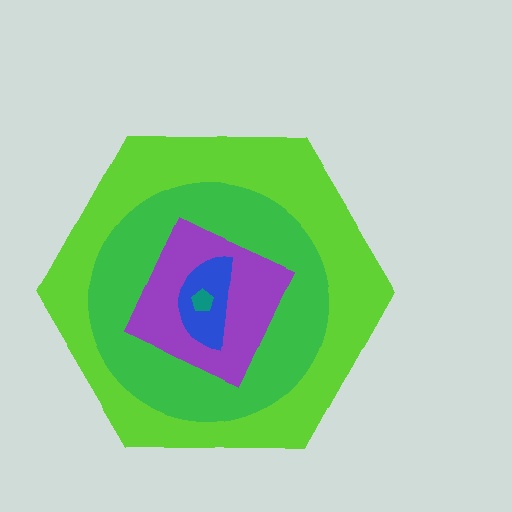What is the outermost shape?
The lime hexagon.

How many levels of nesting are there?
5.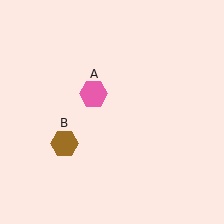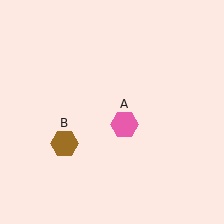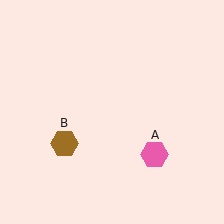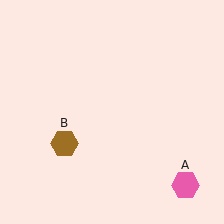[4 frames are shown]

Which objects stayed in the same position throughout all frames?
Brown hexagon (object B) remained stationary.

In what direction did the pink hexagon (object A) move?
The pink hexagon (object A) moved down and to the right.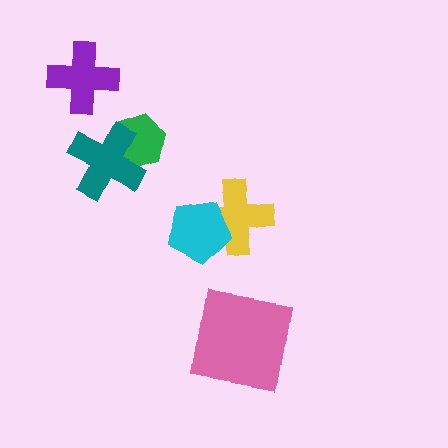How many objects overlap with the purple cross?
0 objects overlap with the purple cross.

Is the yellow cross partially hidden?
Yes, it is partially covered by another shape.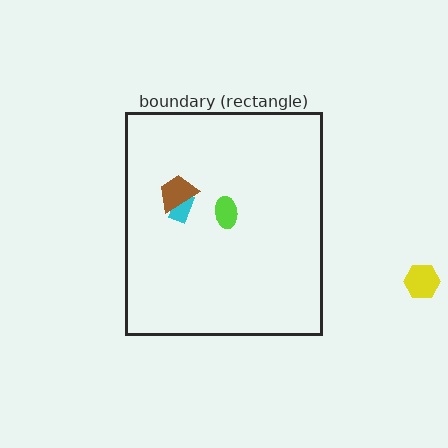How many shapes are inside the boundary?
3 inside, 1 outside.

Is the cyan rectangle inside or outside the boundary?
Inside.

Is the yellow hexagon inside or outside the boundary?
Outside.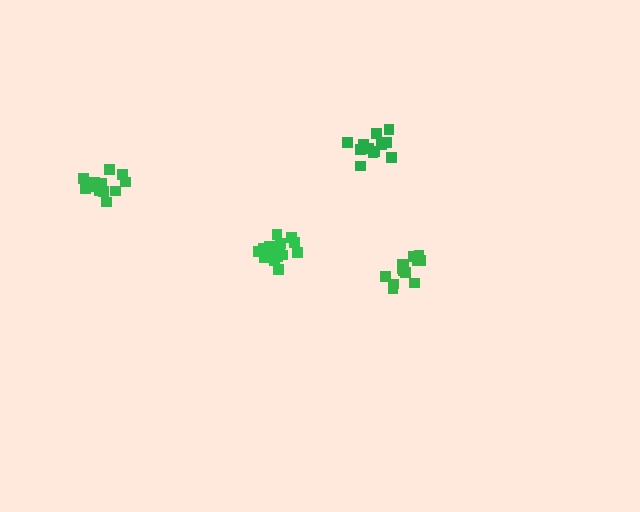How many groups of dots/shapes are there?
There are 4 groups.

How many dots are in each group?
Group 1: 17 dots, Group 2: 13 dots, Group 3: 12 dots, Group 4: 13 dots (55 total).